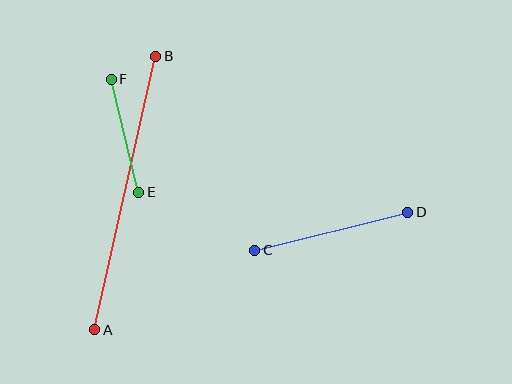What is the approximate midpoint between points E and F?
The midpoint is at approximately (125, 136) pixels.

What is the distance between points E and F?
The distance is approximately 117 pixels.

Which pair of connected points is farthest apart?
Points A and B are farthest apart.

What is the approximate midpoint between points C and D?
The midpoint is at approximately (331, 231) pixels.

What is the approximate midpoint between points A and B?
The midpoint is at approximately (125, 193) pixels.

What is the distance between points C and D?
The distance is approximately 158 pixels.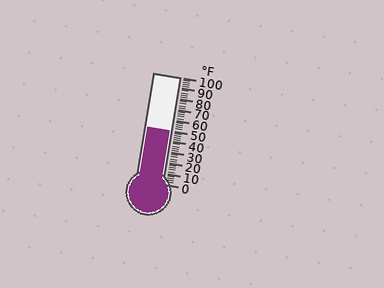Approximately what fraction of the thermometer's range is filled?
The thermometer is filled to approximately 50% of its range.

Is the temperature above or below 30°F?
The temperature is above 30°F.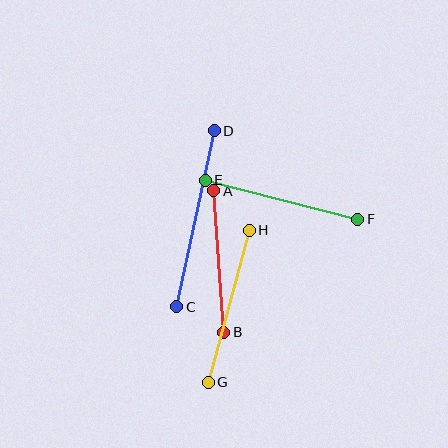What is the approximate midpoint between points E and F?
The midpoint is at approximately (282, 200) pixels.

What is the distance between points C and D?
The distance is approximately 180 pixels.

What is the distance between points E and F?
The distance is approximately 157 pixels.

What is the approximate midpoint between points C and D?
The midpoint is at approximately (195, 219) pixels.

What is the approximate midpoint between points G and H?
The midpoint is at approximately (229, 306) pixels.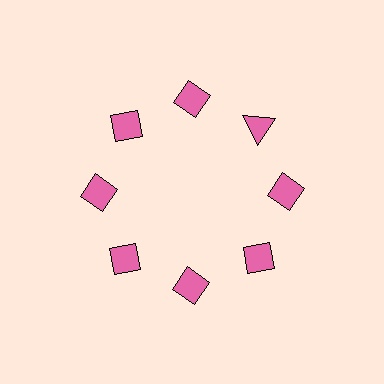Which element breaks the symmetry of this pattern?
The pink triangle at roughly the 2 o'clock position breaks the symmetry. All other shapes are pink diamonds.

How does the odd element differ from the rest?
It has a different shape: triangle instead of diamond.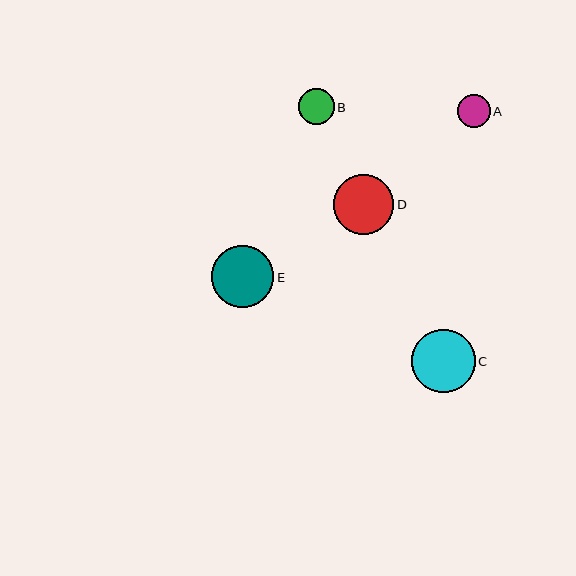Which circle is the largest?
Circle C is the largest with a size of approximately 63 pixels.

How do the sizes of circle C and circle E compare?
Circle C and circle E are approximately the same size.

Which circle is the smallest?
Circle A is the smallest with a size of approximately 33 pixels.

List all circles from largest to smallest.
From largest to smallest: C, E, D, B, A.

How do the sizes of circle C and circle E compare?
Circle C and circle E are approximately the same size.